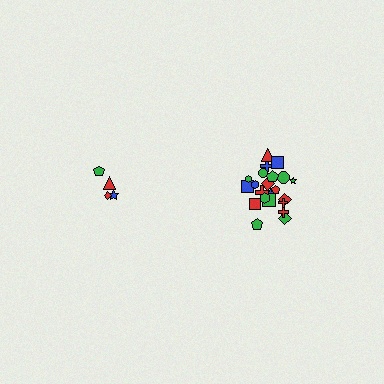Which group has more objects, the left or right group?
The right group.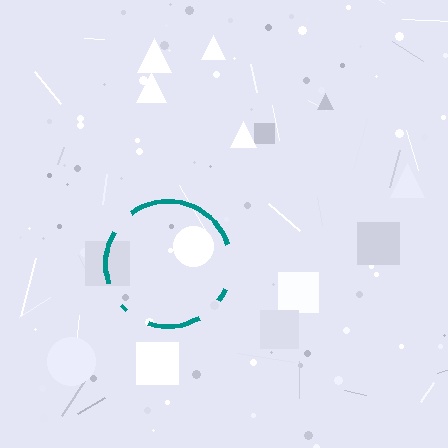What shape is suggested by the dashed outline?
The dashed outline suggests a circle.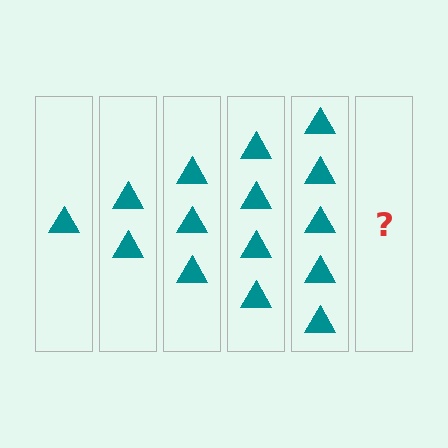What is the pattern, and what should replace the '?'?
The pattern is that each step adds one more triangle. The '?' should be 6 triangles.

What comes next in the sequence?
The next element should be 6 triangles.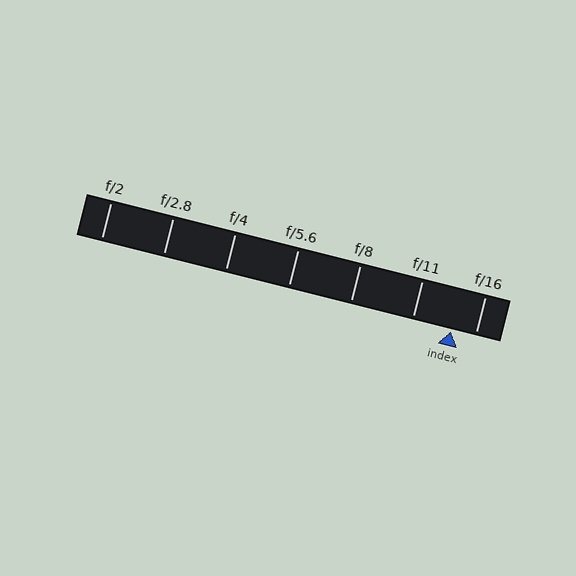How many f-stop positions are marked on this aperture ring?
There are 7 f-stop positions marked.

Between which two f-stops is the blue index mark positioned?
The index mark is between f/11 and f/16.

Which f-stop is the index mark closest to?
The index mark is closest to f/16.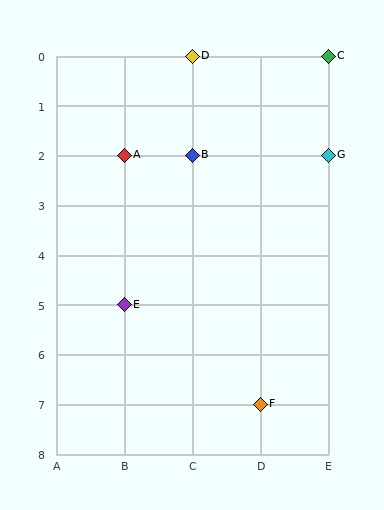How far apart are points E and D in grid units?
Points E and D are 1 column and 5 rows apart (about 5.1 grid units diagonally).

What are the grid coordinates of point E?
Point E is at grid coordinates (B, 5).